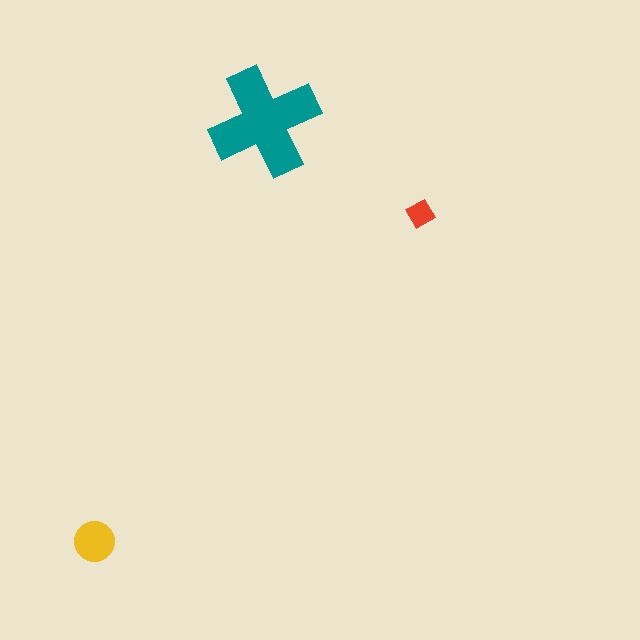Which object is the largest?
The teal cross.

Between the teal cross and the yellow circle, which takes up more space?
The teal cross.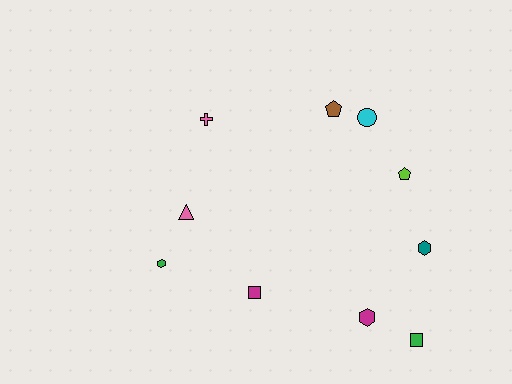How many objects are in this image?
There are 10 objects.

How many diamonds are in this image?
There are no diamonds.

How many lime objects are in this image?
There is 1 lime object.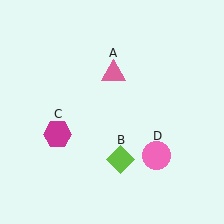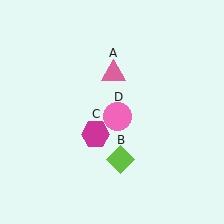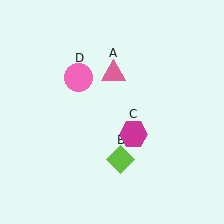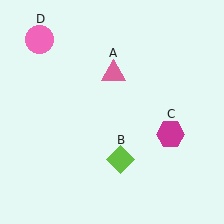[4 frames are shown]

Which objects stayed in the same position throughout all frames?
Pink triangle (object A) and lime diamond (object B) remained stationary.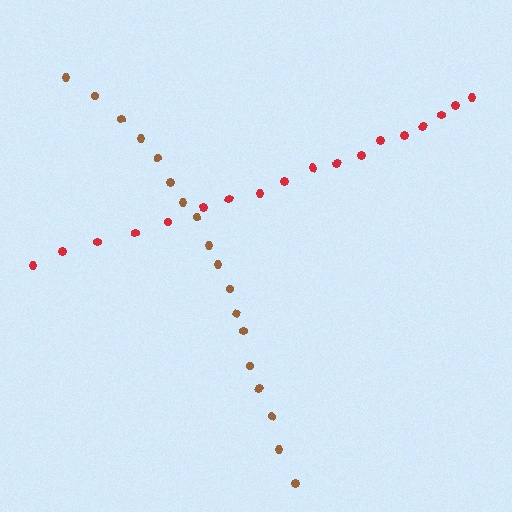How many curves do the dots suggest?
There are 2 distinct paths.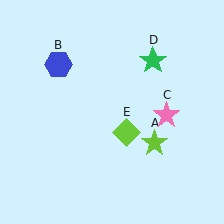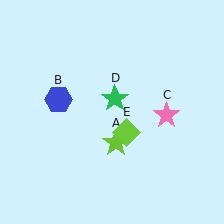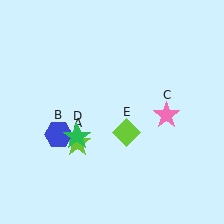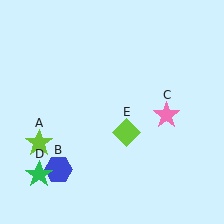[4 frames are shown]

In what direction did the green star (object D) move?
The green star (object D) moved down and to the left.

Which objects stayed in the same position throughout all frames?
Pink star (object C) and lime diamond (object E) remained stationary.